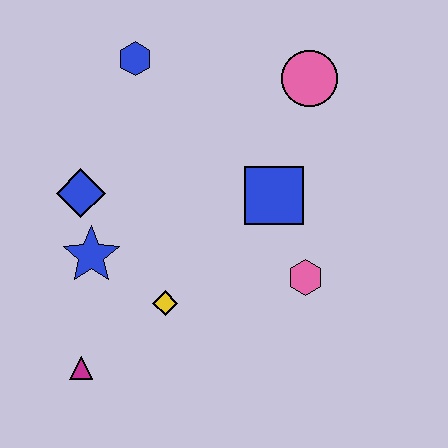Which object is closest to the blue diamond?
The blue star is closest to the blue diamond.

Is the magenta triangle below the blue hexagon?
Yes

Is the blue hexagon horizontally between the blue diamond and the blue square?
Yes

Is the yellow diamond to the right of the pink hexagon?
No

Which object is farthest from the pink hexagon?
The blue hexagon is farthest from the pink hexagon.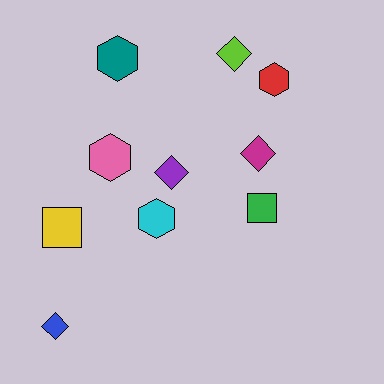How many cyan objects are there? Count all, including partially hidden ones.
There is 1 cyan object.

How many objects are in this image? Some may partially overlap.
There are 10 objects.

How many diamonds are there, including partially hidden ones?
There are 4 diamonds.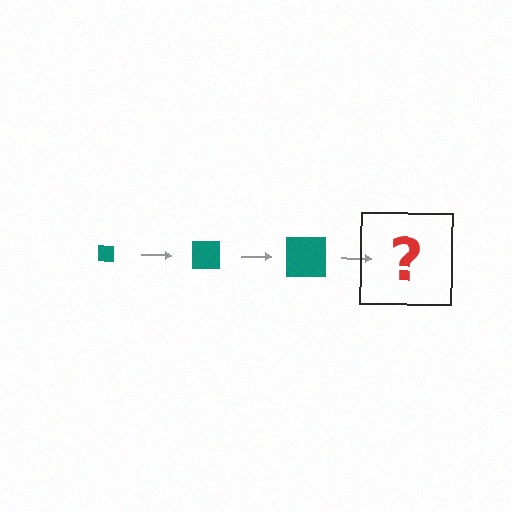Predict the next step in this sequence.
The next step is a teal square, larger than the previous one.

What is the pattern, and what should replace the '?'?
The pattern is that the square gets progressively larger each step. The '?' should be a teal square, larger than the previous one.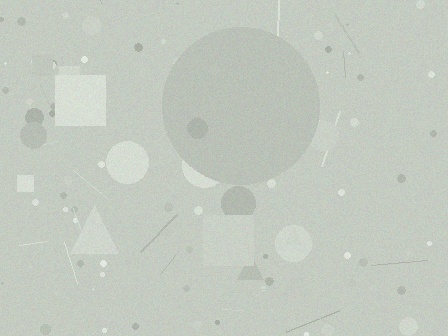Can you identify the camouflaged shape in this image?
The camouflaged shape is a circle.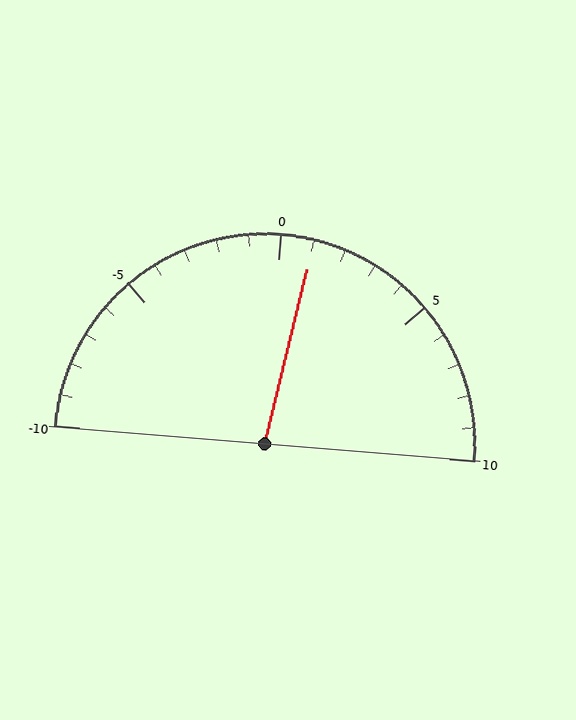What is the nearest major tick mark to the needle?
The nearest major tick mark is 0.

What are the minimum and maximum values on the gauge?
The gauge ranges from -10 to 10.